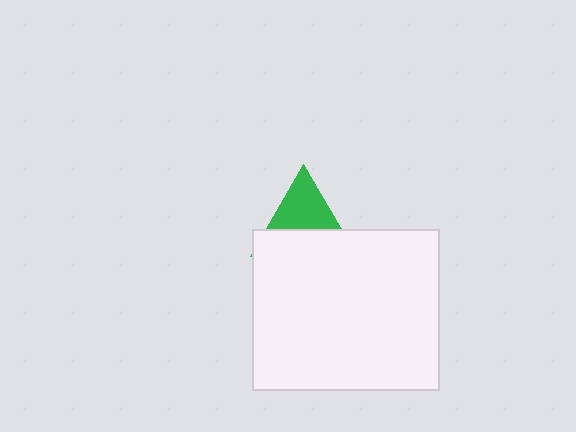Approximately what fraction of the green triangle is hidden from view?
Roughly 51% of the green triangle is hidden behind the white rectangle.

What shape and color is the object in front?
The object in front is a white rectangle.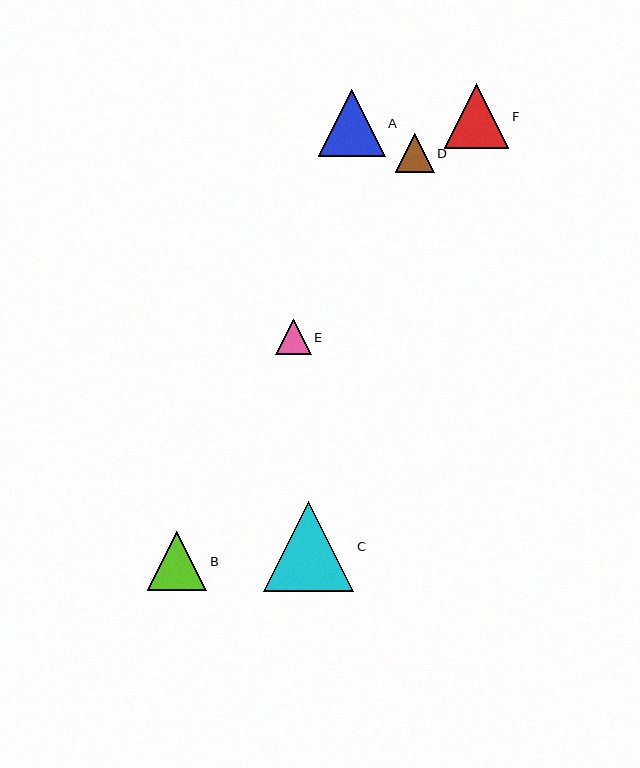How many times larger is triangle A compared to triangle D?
Triangle A is approximately 1.7 times the size of triangle D.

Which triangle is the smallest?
Triangle E is the smallest with a size of approximately 36 pixels.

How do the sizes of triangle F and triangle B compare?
Triangle F and triangle B are approximately the same size.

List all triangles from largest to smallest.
From largest to smallest: C, A, F, B, D, E.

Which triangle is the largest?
Triangle C is the largest with a size of approximately 90 pixels.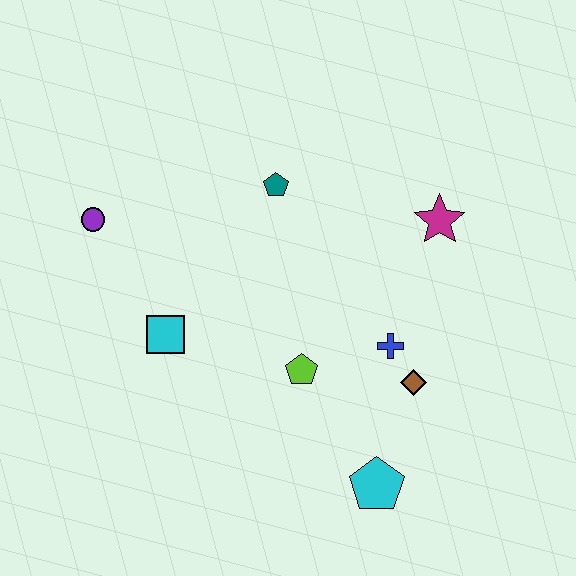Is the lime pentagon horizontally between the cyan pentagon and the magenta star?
No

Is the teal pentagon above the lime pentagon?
Yes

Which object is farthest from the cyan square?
The magenta star is farthest from the cyan square.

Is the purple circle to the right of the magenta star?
No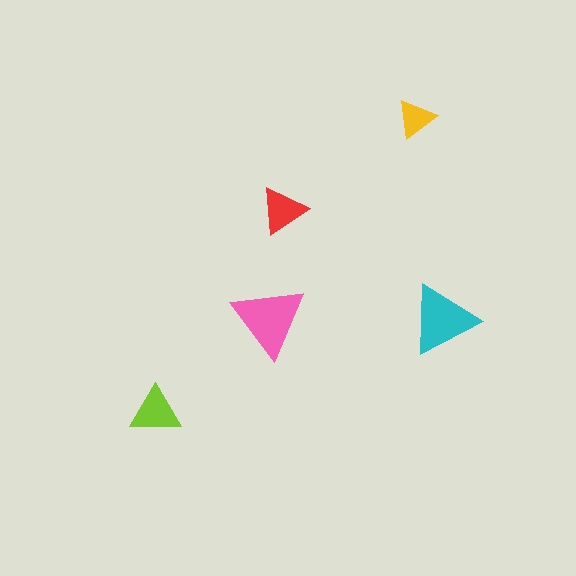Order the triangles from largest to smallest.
the pink one, the cyan one, the lime one, the red one, the yellow one.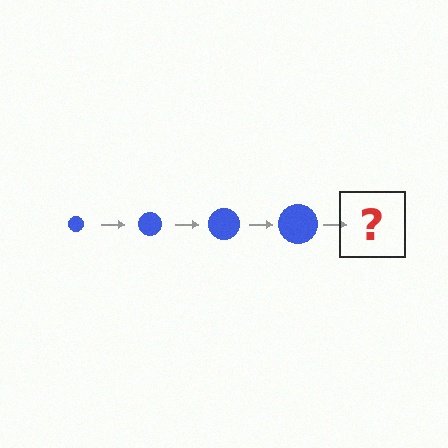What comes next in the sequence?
The next element should be a blue circle, larger than the previous one.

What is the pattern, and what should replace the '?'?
The pattern is that the circle gets progressively larger each step. The '?' should be a blue circle, larger than the previous one.